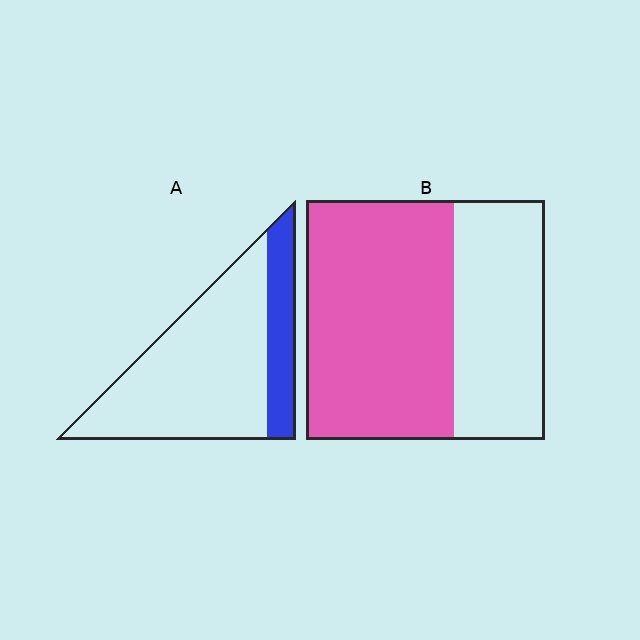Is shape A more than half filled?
No.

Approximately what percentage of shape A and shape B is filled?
A is approximately 25% and B is approximately 60%.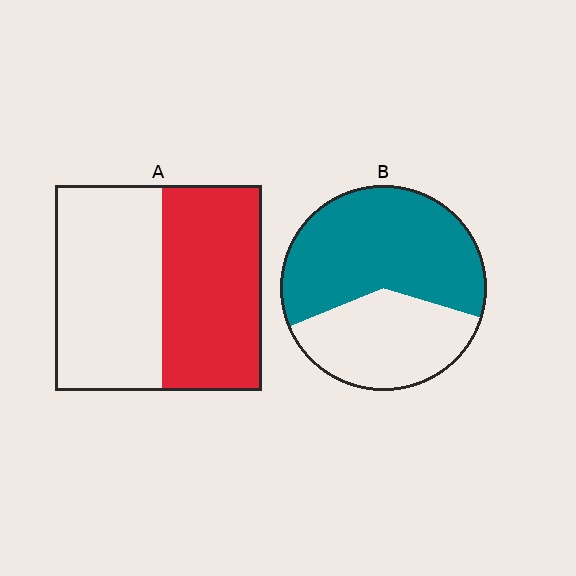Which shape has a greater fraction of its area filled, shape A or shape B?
Shape B.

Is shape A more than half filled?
Roughly half.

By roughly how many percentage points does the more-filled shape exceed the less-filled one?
By roughly 15 percentage points (B over A).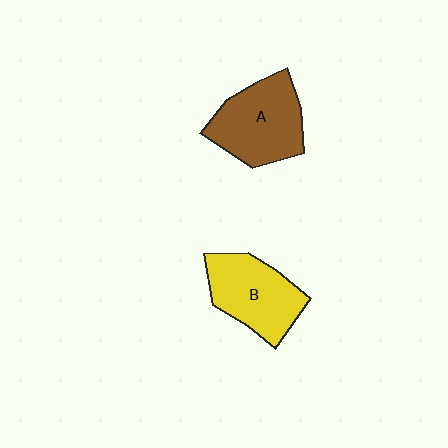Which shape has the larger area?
Shape A (brown).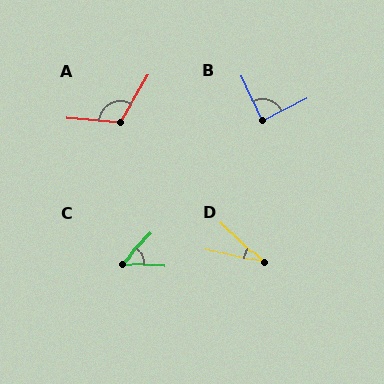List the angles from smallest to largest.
D (31°), C (49°), B (87°), A (116°).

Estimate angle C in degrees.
Approximately 49 degrees.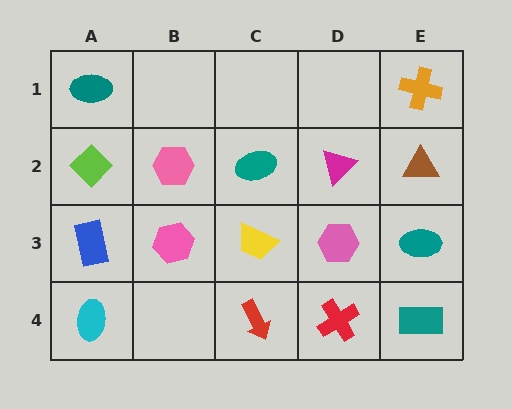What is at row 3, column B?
A pink hexagon.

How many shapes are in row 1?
2 shapes.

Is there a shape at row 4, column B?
No, that cell is empty.